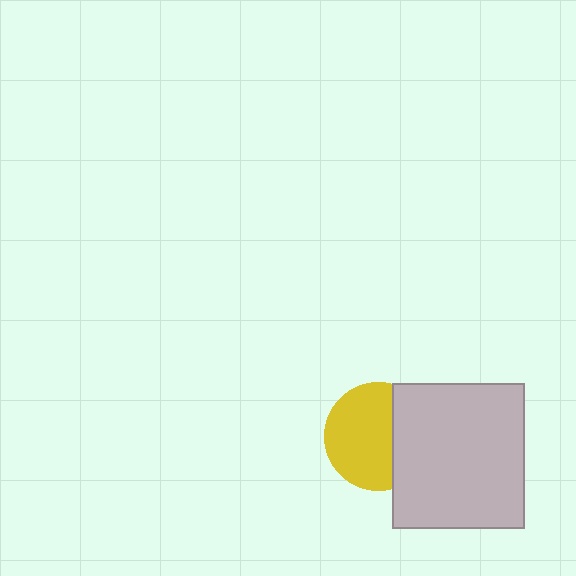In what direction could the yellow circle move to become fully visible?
The yellow circle could move left. That would shift it out from behind the light gray rectangle entirely.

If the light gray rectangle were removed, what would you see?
You would see the complete yellow circle.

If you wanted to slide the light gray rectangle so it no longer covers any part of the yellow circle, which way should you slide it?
Slide it right — that is the most direct way to separate the two shapes.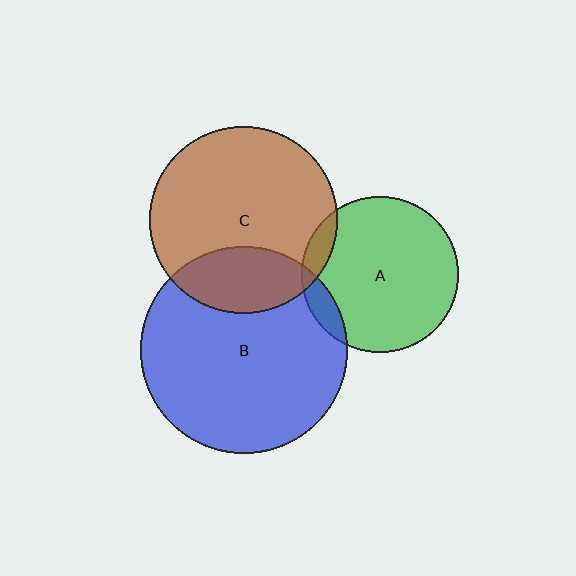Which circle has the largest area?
Circle B (blue).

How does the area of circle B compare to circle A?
Approximately 1.8 times.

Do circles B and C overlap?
Yes.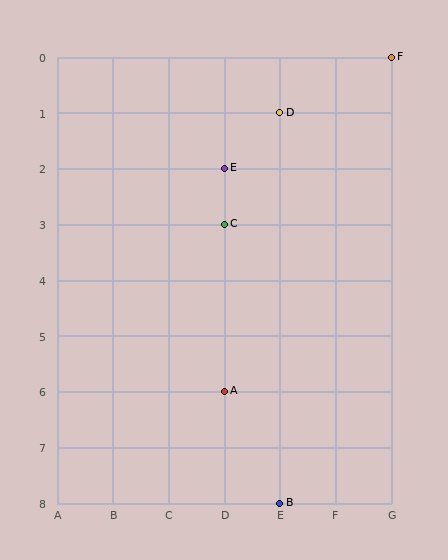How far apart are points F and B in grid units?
Points F and B are 2 columns and 8 rows apart (about 8.2 grid units diagonally).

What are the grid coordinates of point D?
Point D is at grid coordinates (E, 1).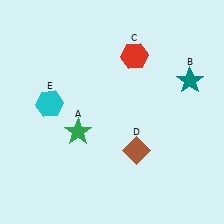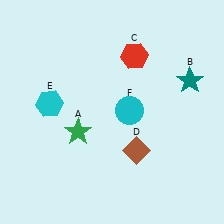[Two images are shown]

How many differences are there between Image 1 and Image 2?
There is 1 difference between the two images.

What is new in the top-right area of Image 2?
A cyan circle (F) was added in the top-right area of Image 2.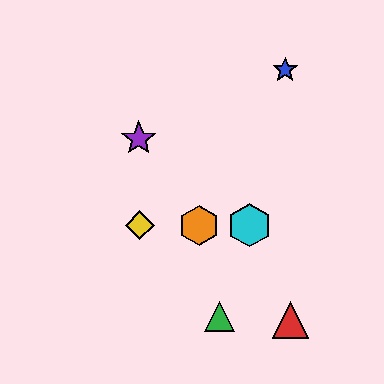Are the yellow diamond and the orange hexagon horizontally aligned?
Yes, both are at y≈225.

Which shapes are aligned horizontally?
The yellow diamond, the orange hexagon, the cyan hexagon are aligned horizontally.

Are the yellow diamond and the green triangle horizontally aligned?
No, the yellow diamond is at y≈225 and the green triangle is at y≈316.